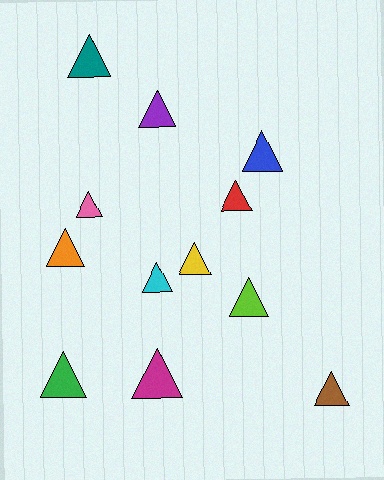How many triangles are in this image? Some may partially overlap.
There are 12 triangles.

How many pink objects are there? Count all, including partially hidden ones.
There is 1 pink object.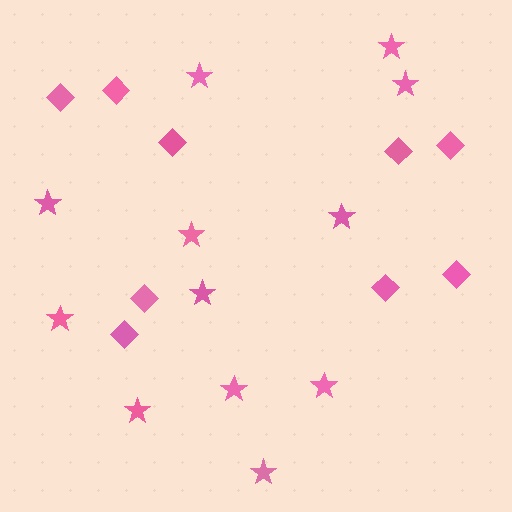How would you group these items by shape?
There are 2 groups: one group of diamonds (9) and one group of stars (12).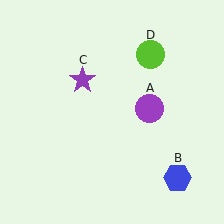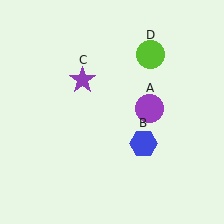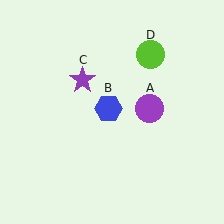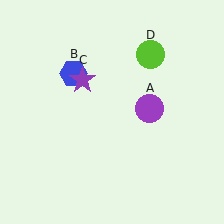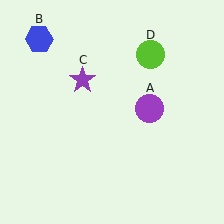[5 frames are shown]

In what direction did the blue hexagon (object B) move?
The blue hexagon (object B) moved up and to the left.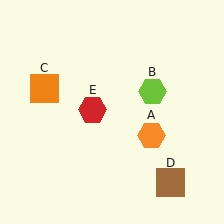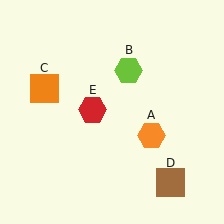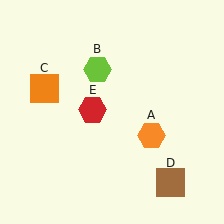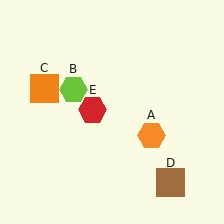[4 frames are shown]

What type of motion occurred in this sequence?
The lime hexagon (object B) rotated counterclockwise around the center of the scene.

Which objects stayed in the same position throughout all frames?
Orange hexagon (object A) and orange square (object C) and brown square (object D) and red hexagon (object E) remained stationary.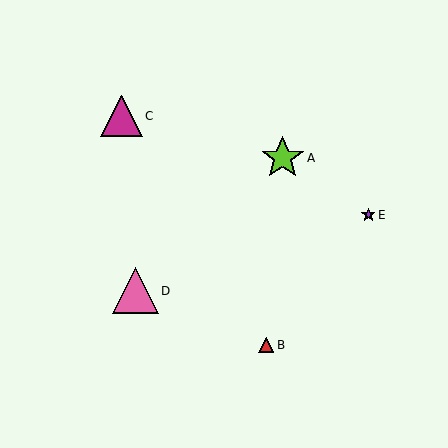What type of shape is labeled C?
Shape C is a magenta triangle.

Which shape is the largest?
The pink triangle (labeled D) is the largest.